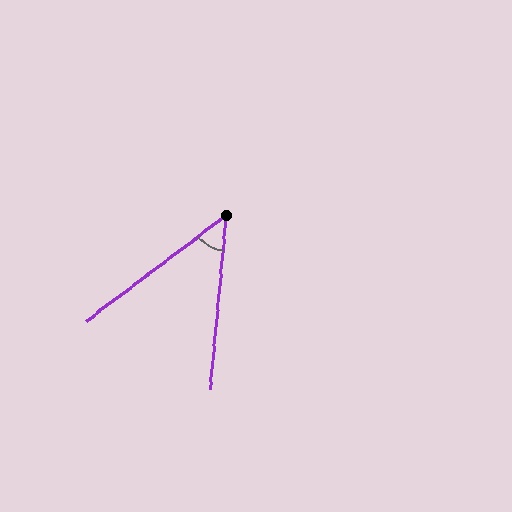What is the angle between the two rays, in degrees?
Approximately 48 degrees.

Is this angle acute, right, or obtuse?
It is acute.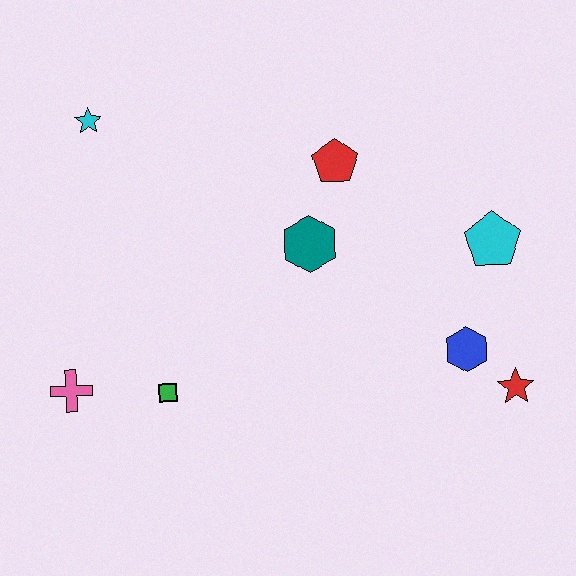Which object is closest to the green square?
The pink cross is closest to the green square.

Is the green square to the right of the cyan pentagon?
No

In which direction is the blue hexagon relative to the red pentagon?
The blue hexagon is below the red pentagon.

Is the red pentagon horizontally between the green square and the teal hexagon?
No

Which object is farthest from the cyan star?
The red star is farthest from the cyan star.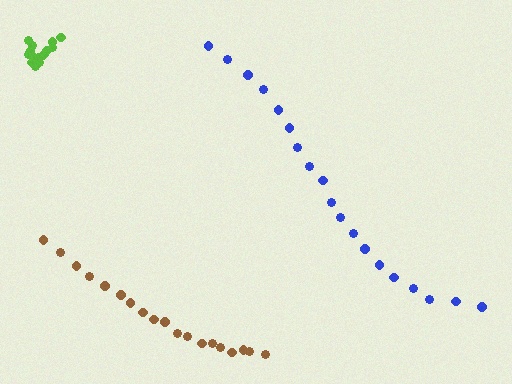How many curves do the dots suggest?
There are 3 distinct paths.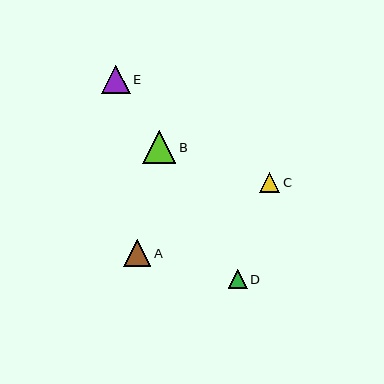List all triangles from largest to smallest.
From largest to smallest: B, E, A, C, D.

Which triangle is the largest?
Triangle B is the largest with a size of approximately 33 pixels.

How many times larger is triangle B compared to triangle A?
Triangle B is approximately 1.2 times the size of triangle A.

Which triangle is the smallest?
Triangle D is the smallest with a size of approximately 19 pixels.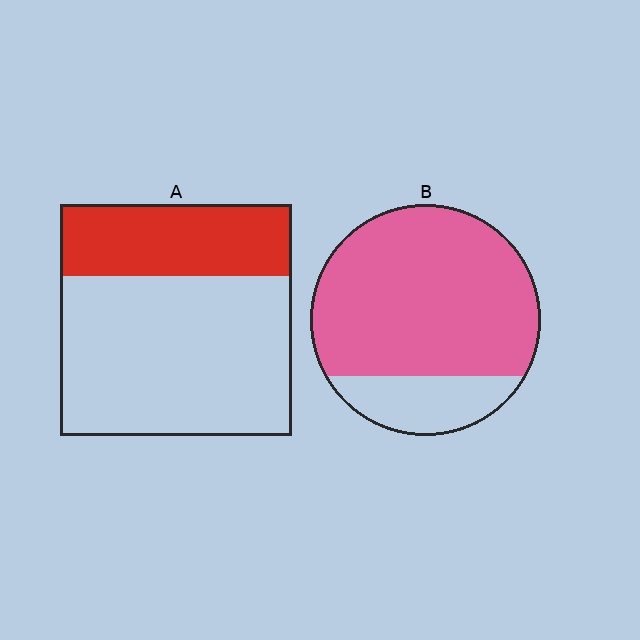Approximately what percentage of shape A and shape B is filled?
A is approximately 30% and B is approximately 80%.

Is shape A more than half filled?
No.